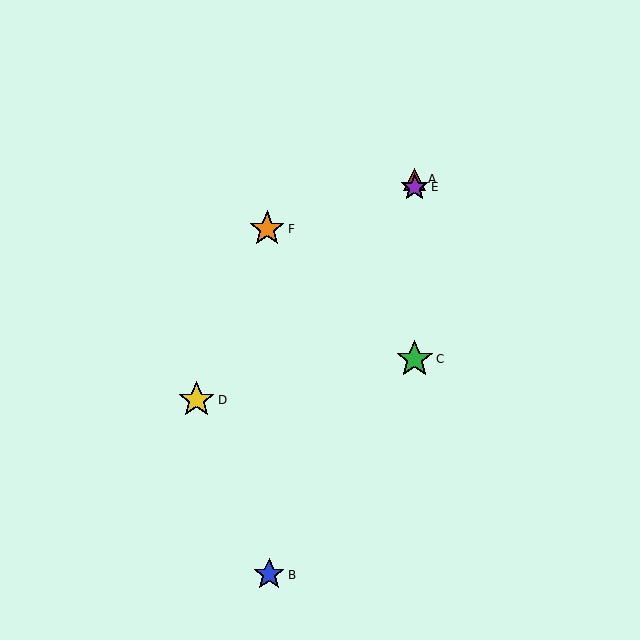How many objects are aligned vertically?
3 objects (A, C, E) are aligned vertically.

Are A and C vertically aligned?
Yes, both are at x≈415.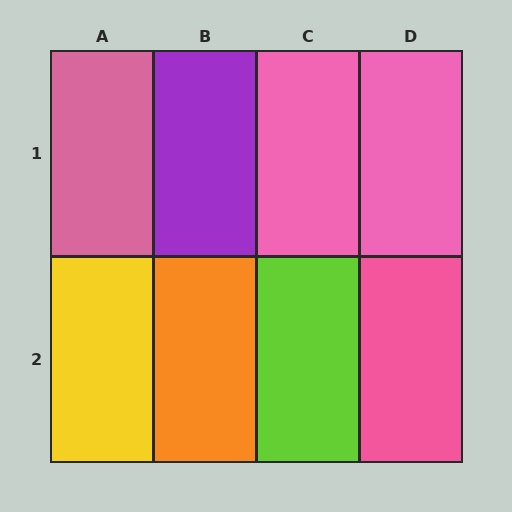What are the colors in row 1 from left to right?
Pink, purple, pink, pink.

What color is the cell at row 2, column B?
Orange.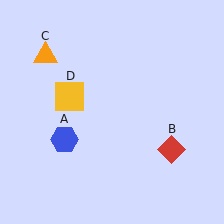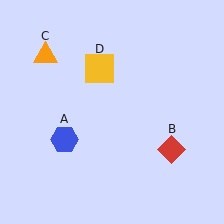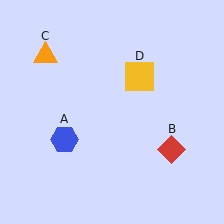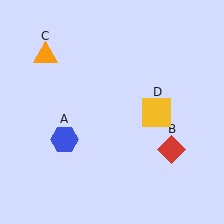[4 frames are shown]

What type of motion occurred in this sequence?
The yellow square (object D) rotated clockwise around the center of the scene.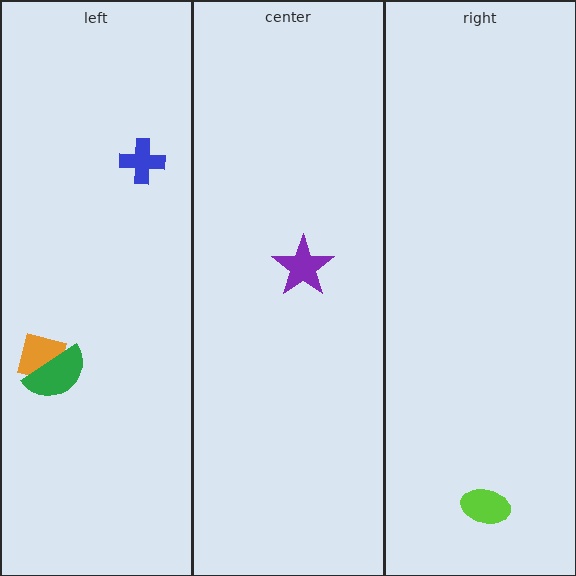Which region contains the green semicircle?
The left region.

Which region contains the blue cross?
The left region.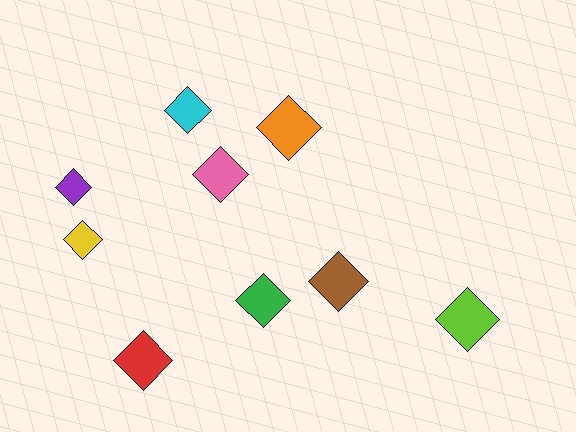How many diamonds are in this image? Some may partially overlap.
There are 9 diamonds.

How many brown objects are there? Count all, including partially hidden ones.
There is 1 brown object.